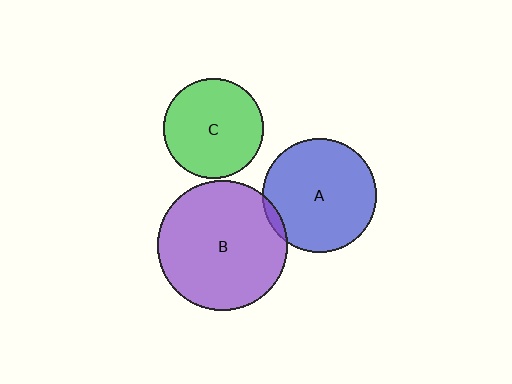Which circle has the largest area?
Circle B (purple).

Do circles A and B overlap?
Yes.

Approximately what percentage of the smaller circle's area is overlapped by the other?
Approximately 5%.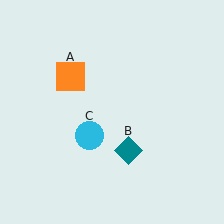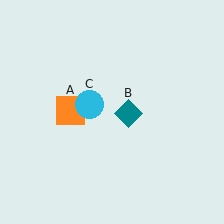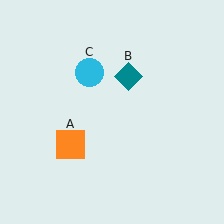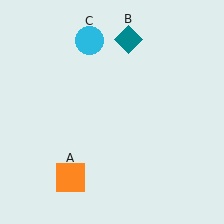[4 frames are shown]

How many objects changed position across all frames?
3 objects changed position: orange square (object A), teal diamond (object B), cyan circle (object C).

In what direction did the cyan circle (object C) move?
The cyan circle (object C) moved up.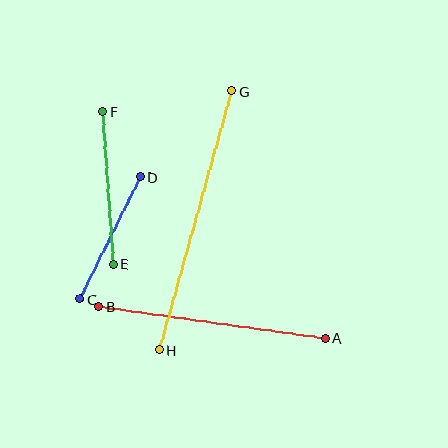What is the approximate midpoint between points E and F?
The midpoint is at approximately (108, 188) pixels.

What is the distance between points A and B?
The distance is approximately 229 pixels.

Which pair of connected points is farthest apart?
Points G and H are farthest apart.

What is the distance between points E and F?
The distance is approximately 153 pixels.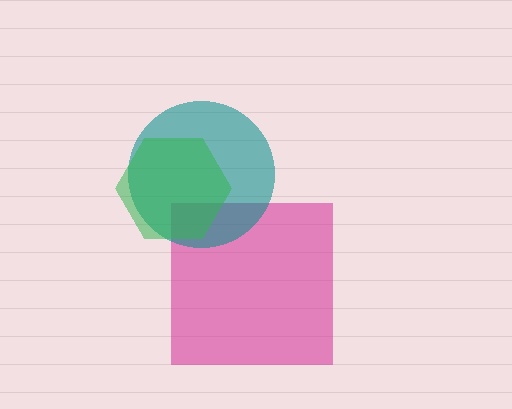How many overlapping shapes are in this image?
There are 3 overlapping shapes in the image.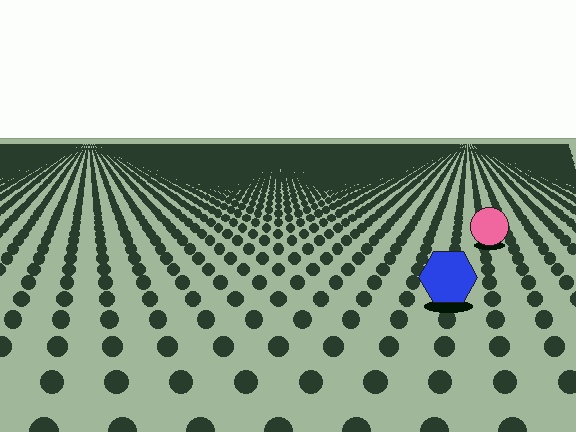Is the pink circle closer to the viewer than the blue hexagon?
No. The blue hexagon is closer — you can tell from the texture gradient: the ground texture is coarser near it.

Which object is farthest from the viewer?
The pink circle is farthest from the viewer. It appears smaller and the ground texture around it is denser.